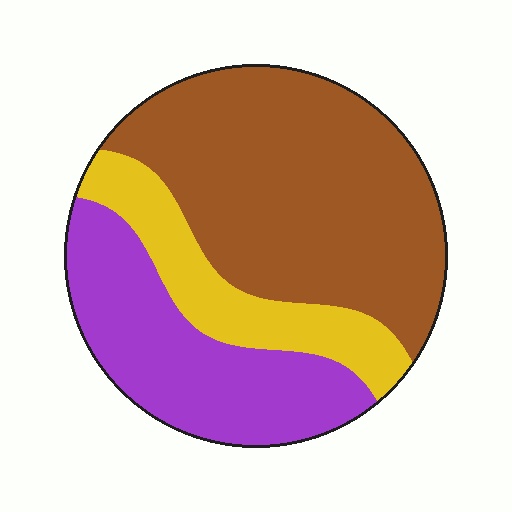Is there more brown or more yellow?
Brown.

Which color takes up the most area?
Brown, at roughly 50%.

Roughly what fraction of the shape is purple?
Purple covers 30% of the shape.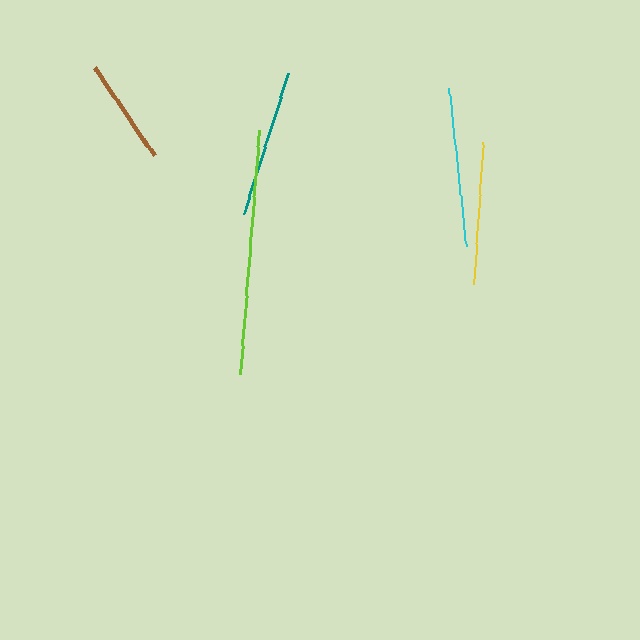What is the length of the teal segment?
The teal segment is approximately 147 pixels long.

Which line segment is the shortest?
The brown line is the shortest at approximately 107 pixels.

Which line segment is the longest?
The lime line is the longest at approximately 244 pixels.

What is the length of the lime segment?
The lime segment is approximately 244 pixels long.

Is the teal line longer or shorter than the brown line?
The teal line is longer than the brown line.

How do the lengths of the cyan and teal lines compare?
The cyan and teal lines are approximately the same length.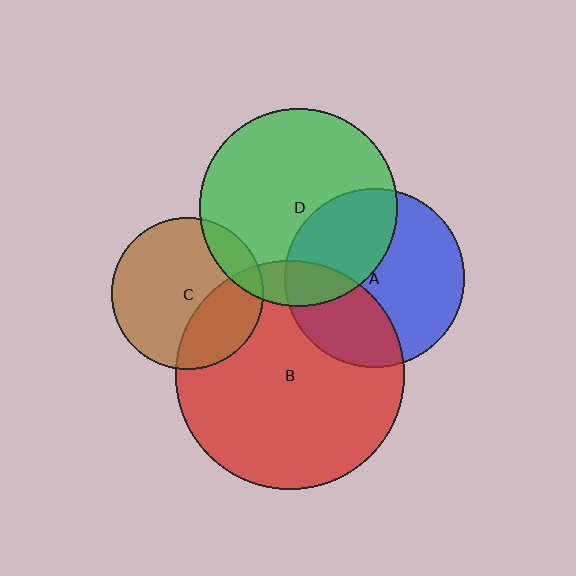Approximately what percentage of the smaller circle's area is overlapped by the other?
Approximately 15%.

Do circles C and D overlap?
Yes.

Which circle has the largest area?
Circle B (red).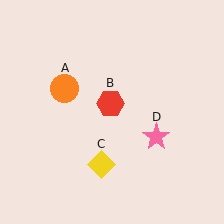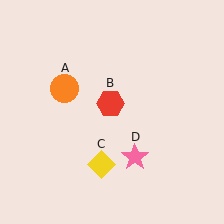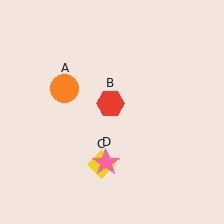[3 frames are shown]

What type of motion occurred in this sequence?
The pink star (object D) rotated clockwise around the center of the scene.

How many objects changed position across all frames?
1 object changed position: pink star (object D).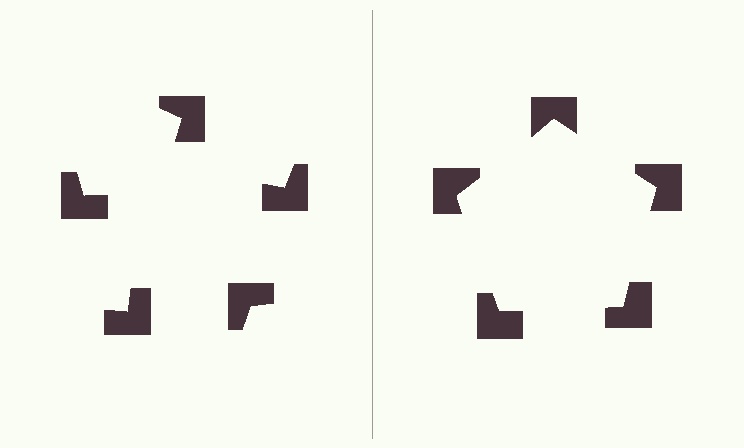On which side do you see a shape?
An illusory pentagon appears on the right side. On the left side the wedge cuts are rotated, so no coherent shape forms.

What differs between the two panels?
The notched squares are positioned identically on both sides; only the wedge orientations differ. On the right they align to a pentagon; on the left they are misaligned.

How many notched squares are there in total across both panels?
10 — 5 on each side.